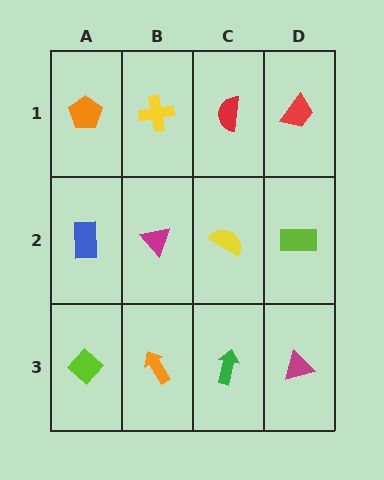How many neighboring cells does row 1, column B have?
3.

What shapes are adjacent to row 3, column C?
A yellow semicircle (row 2, column C), an orange arrow (row 3, column B), a magenta triangle (row 3, column D).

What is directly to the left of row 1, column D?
A red semicircle.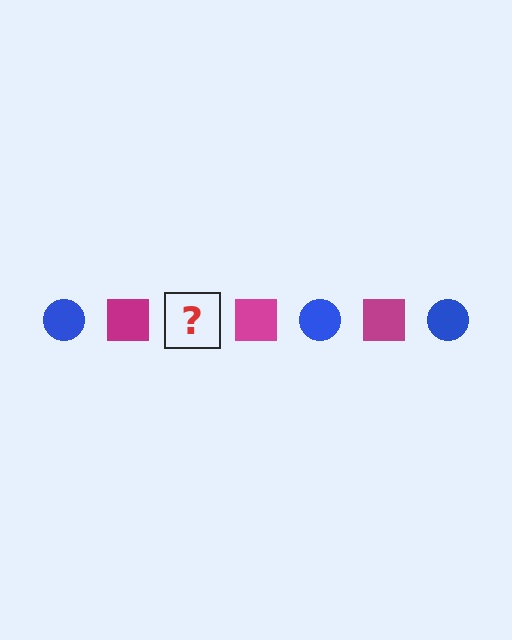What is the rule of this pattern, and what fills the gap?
The rule is that the pattern alternates between blue circle and magenta square. The gap should be filled with a blue circle.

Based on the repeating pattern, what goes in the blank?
The blank should be a blue circle.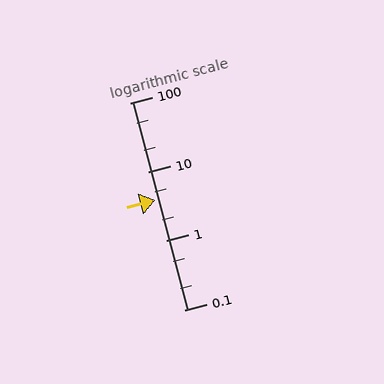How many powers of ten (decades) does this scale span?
The scale spans 3 decades, from 0.1 to 100.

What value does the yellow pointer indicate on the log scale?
The pointer indicates approximately 3.9.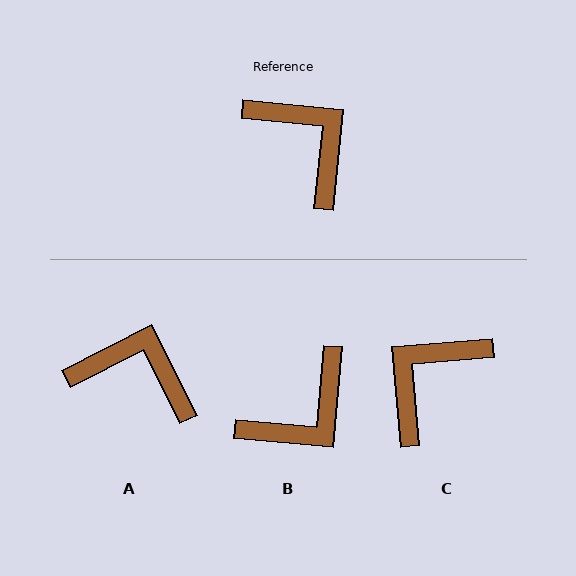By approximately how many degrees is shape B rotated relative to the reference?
Approximately 89 degrees clockwise.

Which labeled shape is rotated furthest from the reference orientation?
C, about 101 degrees away.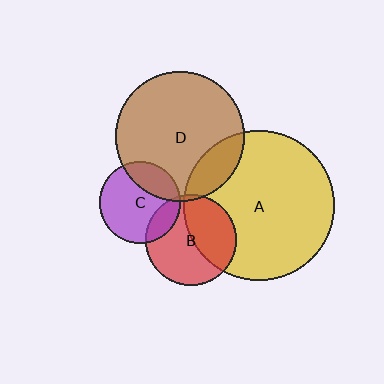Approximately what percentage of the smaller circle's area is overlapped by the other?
Approximately 15%.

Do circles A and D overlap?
Yes.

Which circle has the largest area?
Circle A (yellow).